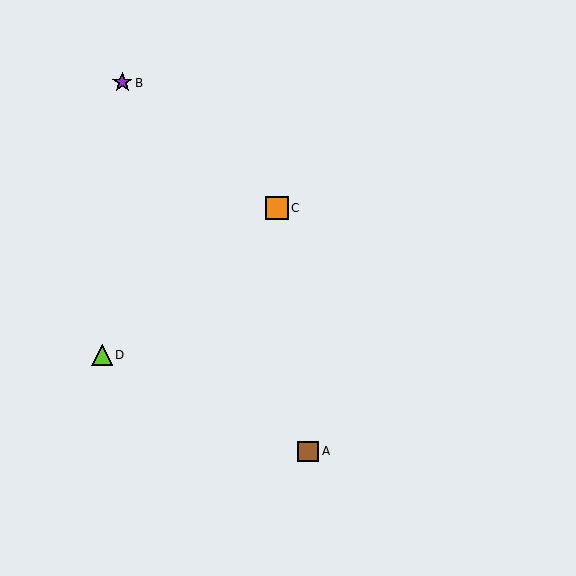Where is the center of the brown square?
The center of the brown square is at (308, 451).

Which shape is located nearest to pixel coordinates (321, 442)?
The brown square (labeled A) at (308, 451) is nearest to that location.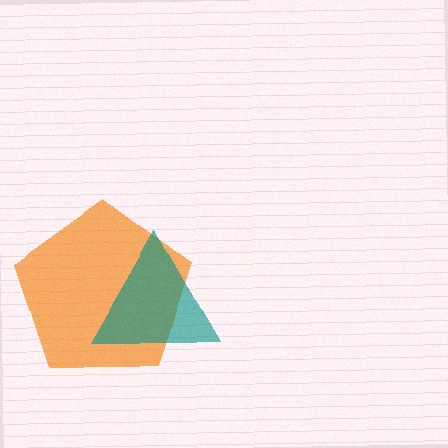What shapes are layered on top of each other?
The layered shapes are: an orange pentagon, a teal triangle.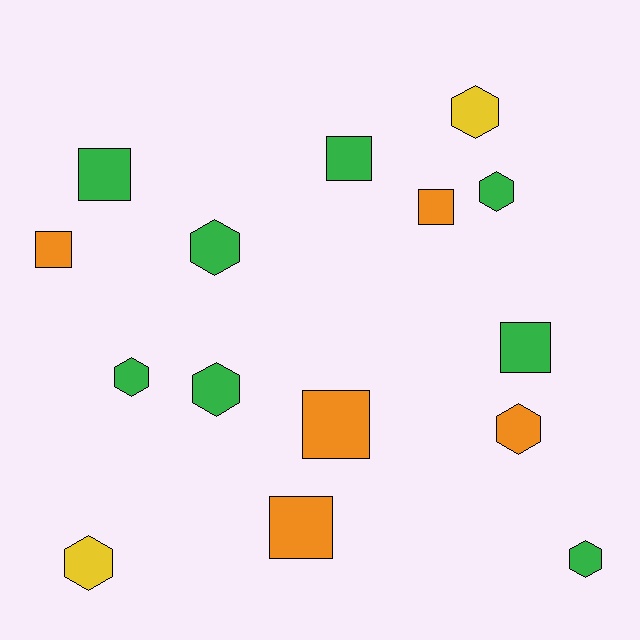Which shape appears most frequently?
Hexagon, with 8 objects.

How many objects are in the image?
There are 15 objects.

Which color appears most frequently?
Green, with 8 objects.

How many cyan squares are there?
There are no cyan squares.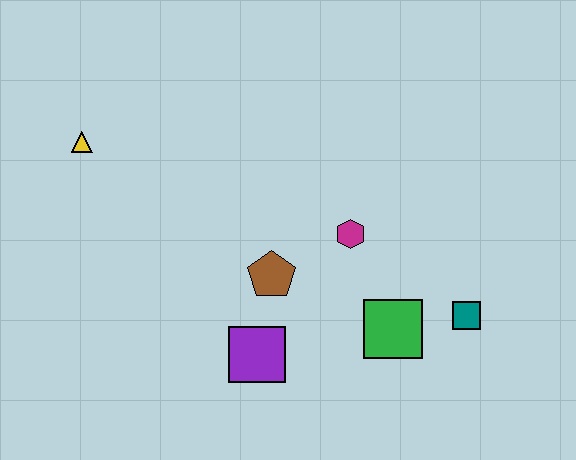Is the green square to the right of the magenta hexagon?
Yes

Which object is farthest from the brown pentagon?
The yellow triangle is farthest from the brown pentagon.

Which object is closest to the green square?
The teal square is closest to the green square.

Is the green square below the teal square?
Yes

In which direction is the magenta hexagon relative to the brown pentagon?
The magenta hexagon is to the right of the brown pentagon.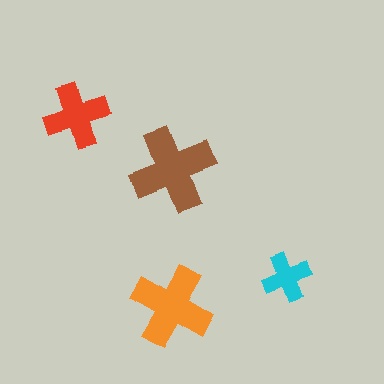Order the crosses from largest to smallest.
the brown one, the orange one, the red one, the cyan one.